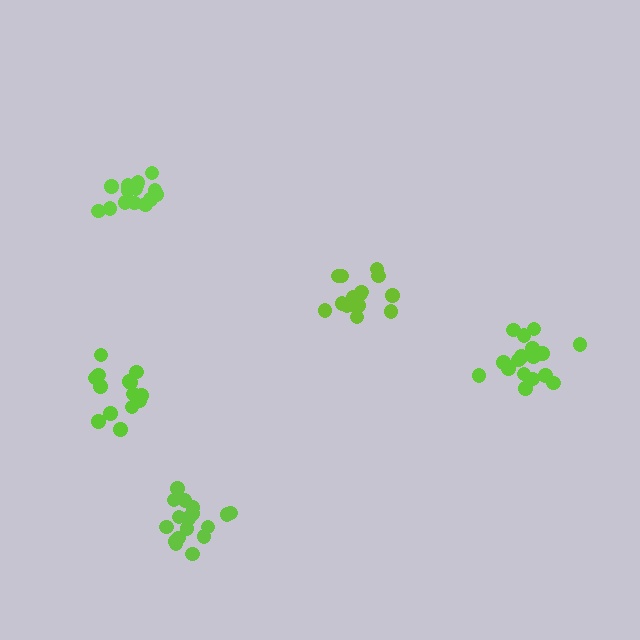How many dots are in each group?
Group 1: 17 dots, Group 2: 17 dots, Group 3: 14 dots, Group 4: 19 dots, Group 5: 17 dots (84 total).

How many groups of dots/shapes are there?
There are 5 groups.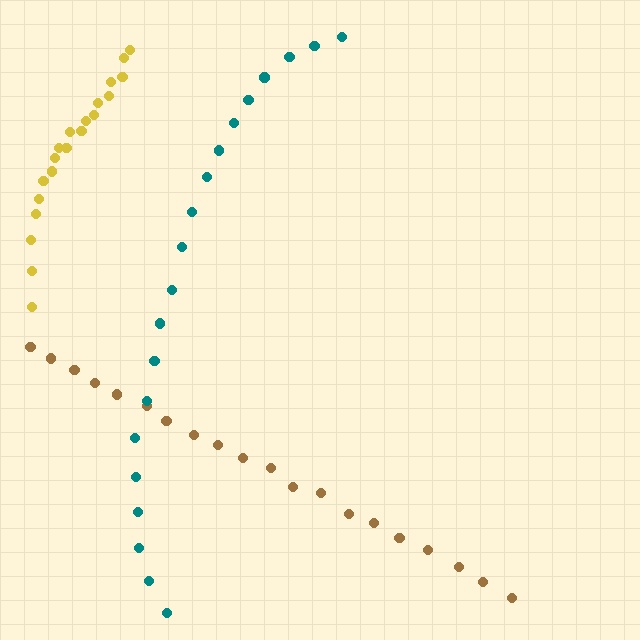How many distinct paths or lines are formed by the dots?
There are 3 distinct paths.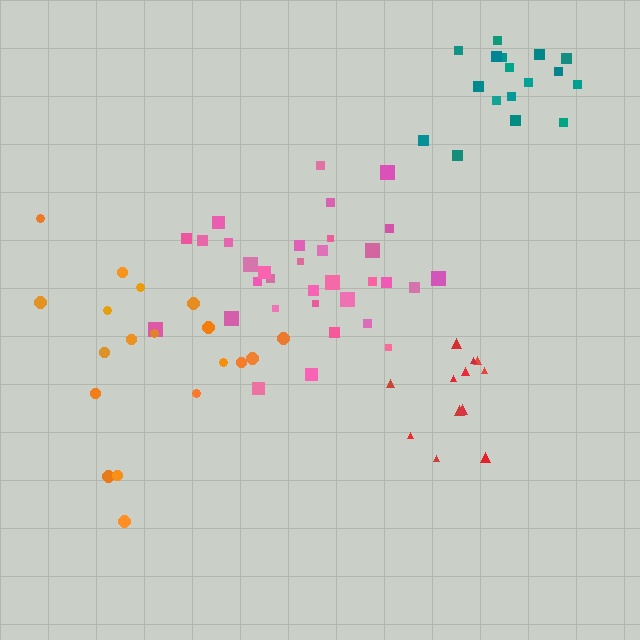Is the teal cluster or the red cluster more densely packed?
Teal.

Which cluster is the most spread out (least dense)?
Orange.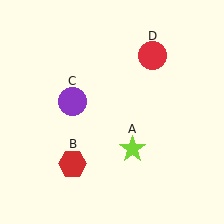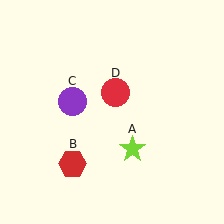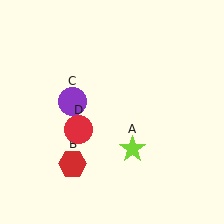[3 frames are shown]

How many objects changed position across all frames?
1 object changed position: red circle (object D).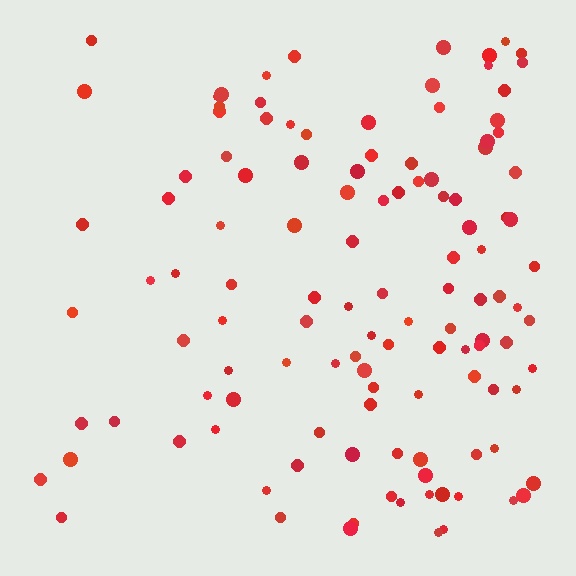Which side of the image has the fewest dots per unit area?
The left.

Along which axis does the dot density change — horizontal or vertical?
Horizontal.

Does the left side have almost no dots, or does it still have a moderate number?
Still a moderate number, just noticeably fewer than the right.